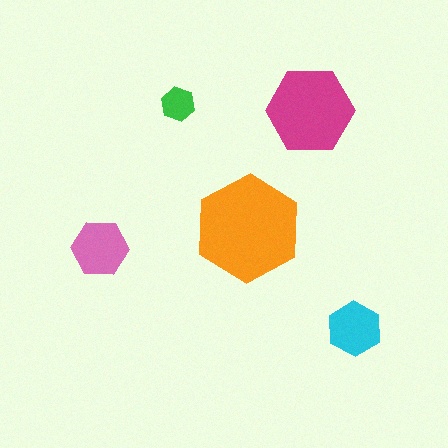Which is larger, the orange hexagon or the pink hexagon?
The orange one.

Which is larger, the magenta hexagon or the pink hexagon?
The magenta one.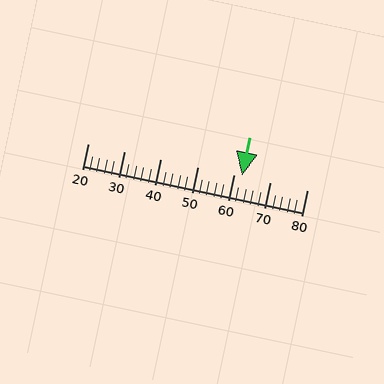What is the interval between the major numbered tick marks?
The major tick marks are spaced 10 units apart.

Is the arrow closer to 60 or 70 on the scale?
The arrow is closer to 60.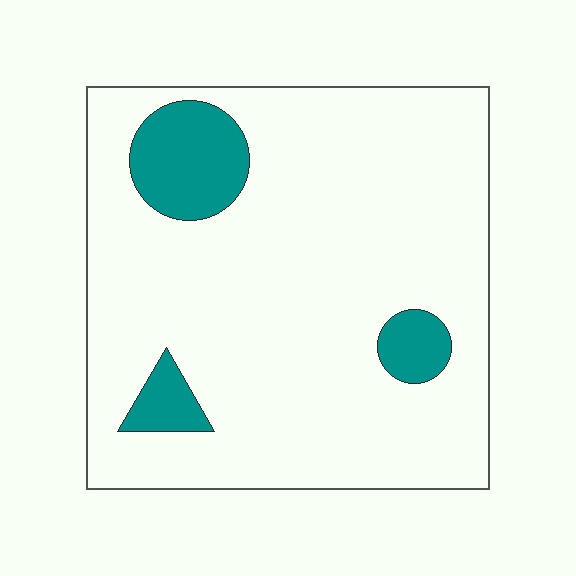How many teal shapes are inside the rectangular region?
3.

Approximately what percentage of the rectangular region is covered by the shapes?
Approximately 10%.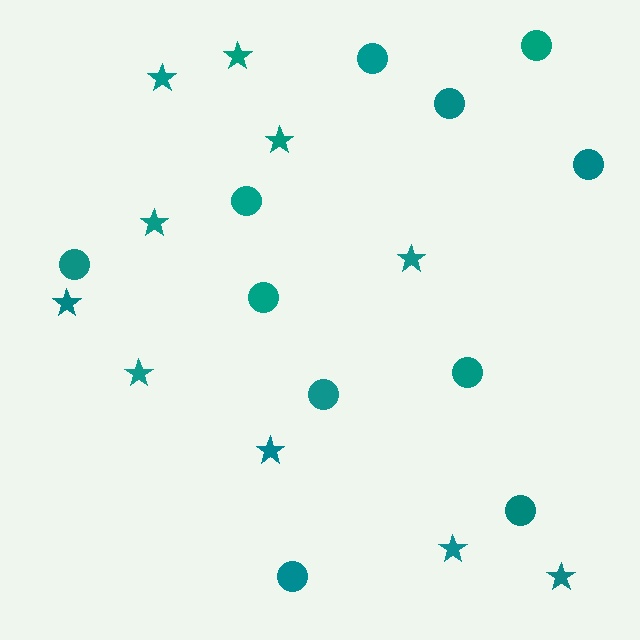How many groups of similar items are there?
There are 2 groups: one group of stars (10) and one group of circles (11).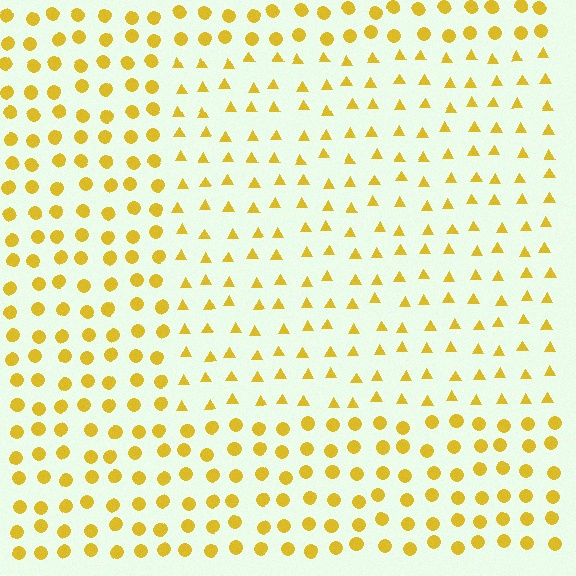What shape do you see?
I see a rectangle.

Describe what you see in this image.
The image is filled with small yellow elements arranged in a uniform grid. A rectangle-shaped region contains triangles, while the surrounding area contains circles. The boundary is defined purely by the change in element shape.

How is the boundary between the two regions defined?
The boundary is defined by a change in element shape: triangles inside vs. circles outside. All elements share the same color and spacing.